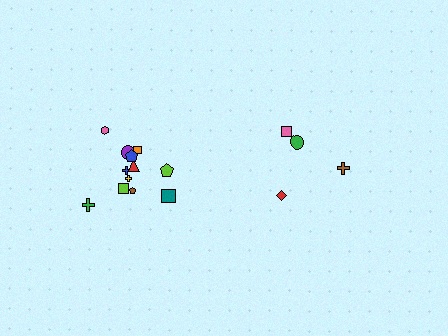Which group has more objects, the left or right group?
The left group.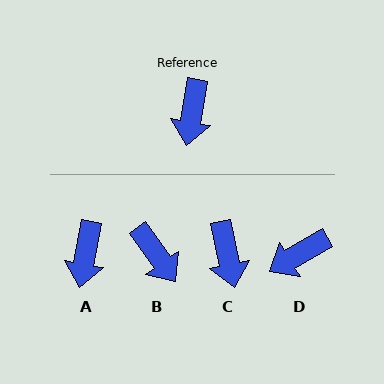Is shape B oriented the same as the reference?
No, it is off by about 45 degrees.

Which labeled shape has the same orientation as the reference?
A.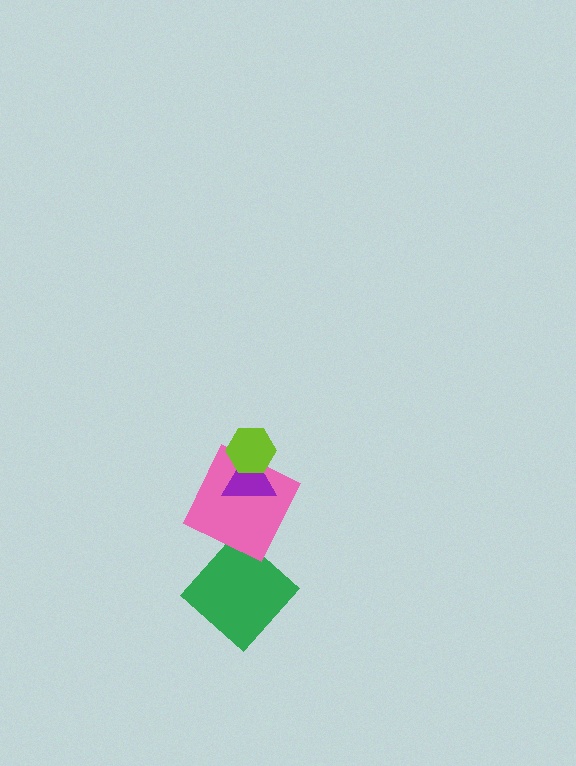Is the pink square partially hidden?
Yes, it is partially covered by another shape.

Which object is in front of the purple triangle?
The lime hexagon is in front of the purple triangle.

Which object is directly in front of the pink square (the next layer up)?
The purple triangle is directly in front of the pink square.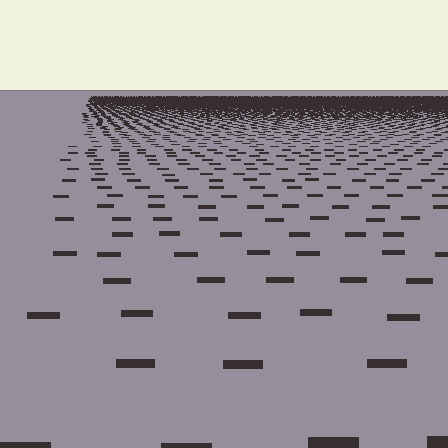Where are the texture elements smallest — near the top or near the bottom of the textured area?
Near the top.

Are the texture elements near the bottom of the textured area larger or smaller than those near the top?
Larger. Near the bottom, elements are closer to the viewer and appear at a bigger on-screen size.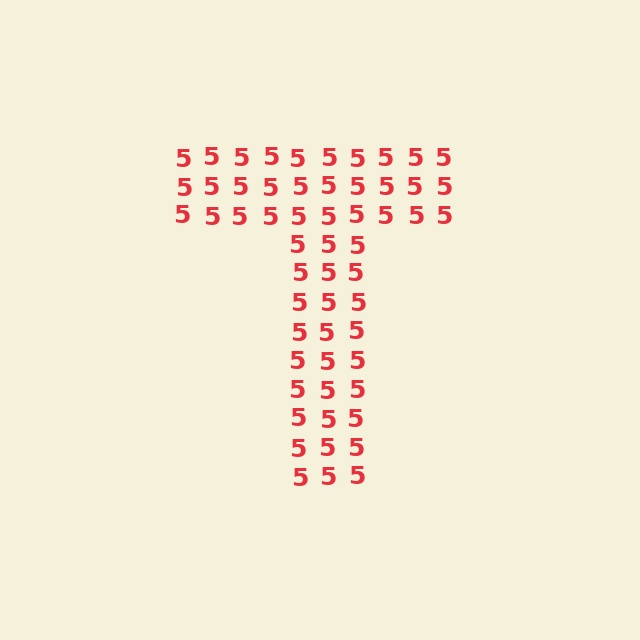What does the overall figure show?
The overall figure shows the letter T.